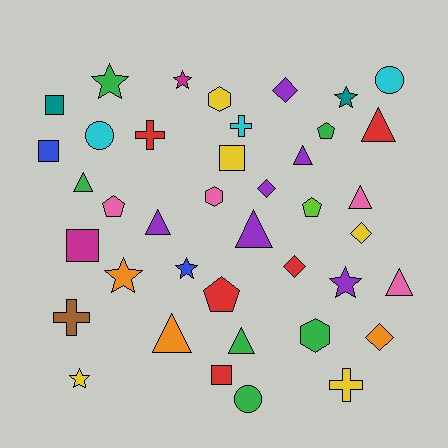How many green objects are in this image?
There are 6 green objects.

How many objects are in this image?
There are 40 objects.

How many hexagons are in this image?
There are 3 hexagons.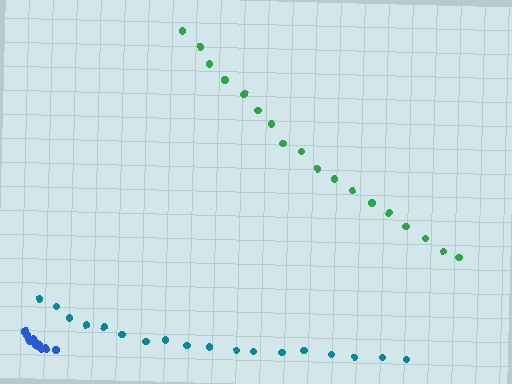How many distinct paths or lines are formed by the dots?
There are 3 distinct paths.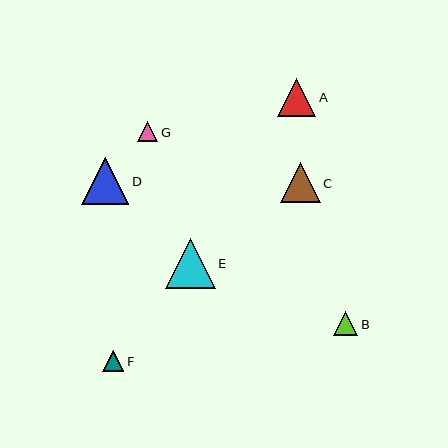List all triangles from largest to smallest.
From largest to smallest: E, D, C, A, B, F, G.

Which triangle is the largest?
Triangle E is the largest with a size of approximately 50 pixels.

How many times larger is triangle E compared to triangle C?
Triangle E is approximately 1.3 times the size of triangle C.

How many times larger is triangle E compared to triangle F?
Triangle E is approximately 2.4 times the size of triangle F.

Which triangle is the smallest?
Triangle G is the smallest with a size of approximately 20 pixels.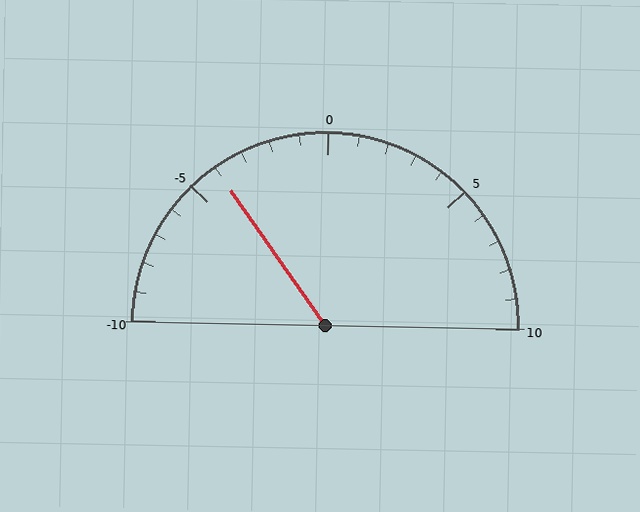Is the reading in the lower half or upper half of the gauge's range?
The reading is in the lower half of the range (-10 to 10).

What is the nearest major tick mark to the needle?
The nearest major tick mark is -5.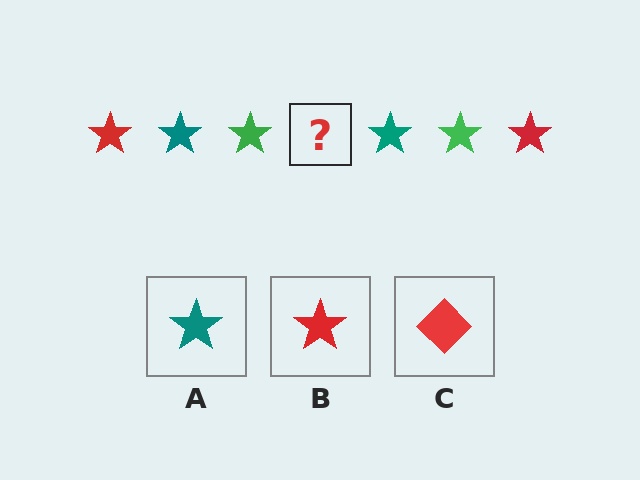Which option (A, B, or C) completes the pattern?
B.